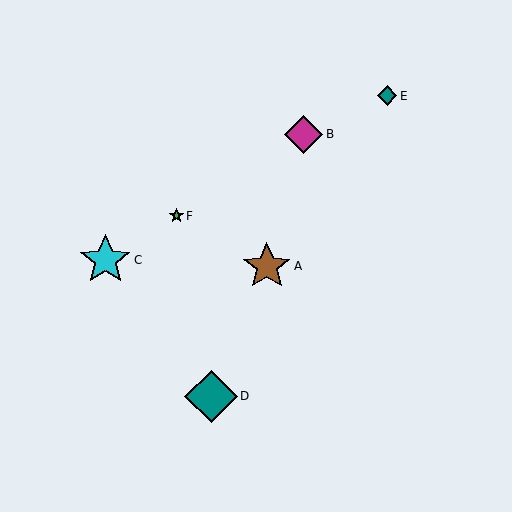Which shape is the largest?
The teal diamond (labeled D) is the largest.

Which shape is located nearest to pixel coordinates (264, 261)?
The brown star (labeled A) at (267, 266) is nearest to that location.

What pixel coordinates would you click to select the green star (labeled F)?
Click at (176, 216) to select the green star F.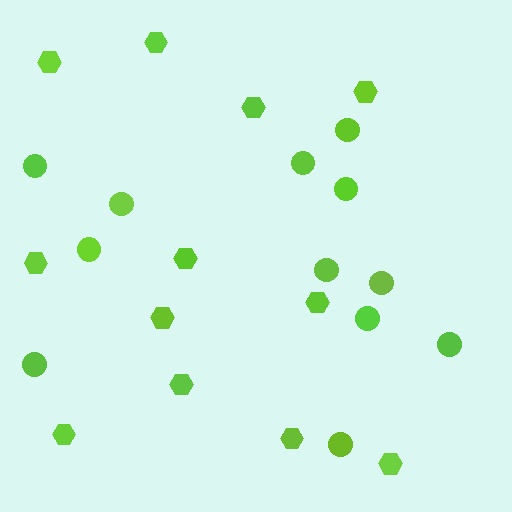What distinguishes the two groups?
There are 2 groups: one group of circles (12) and one group of hexagons (12).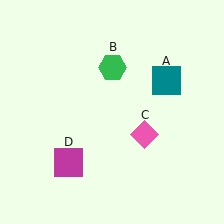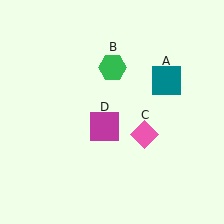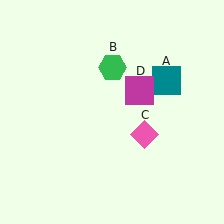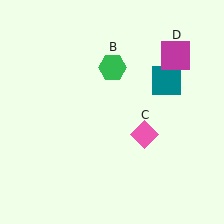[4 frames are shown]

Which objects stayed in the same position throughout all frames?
Teal square (object A) and green hexagon (object B) and pink diamond (object C) remained stationary.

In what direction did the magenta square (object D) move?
The magenta square (object D) moved up and to the right.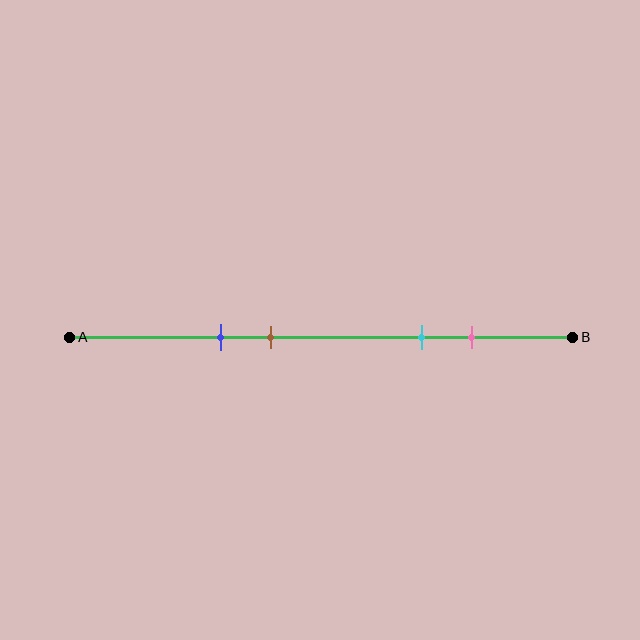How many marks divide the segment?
There are 4 marks dividing the segment.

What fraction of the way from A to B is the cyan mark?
The cyan mark is approximately 70% (0.7) of the way from A to B.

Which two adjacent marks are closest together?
The blue and brown marks are the closest adjacent pair.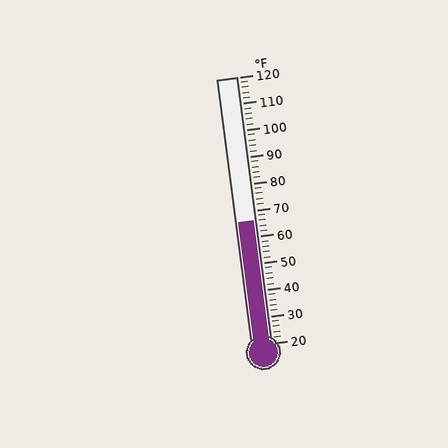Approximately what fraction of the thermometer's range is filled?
The thermometer is filled to approximately 45% of its range.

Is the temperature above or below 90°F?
The temperature is below 90°F.